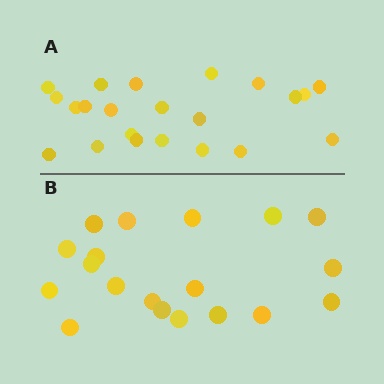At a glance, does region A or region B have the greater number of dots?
Region A (the top region) has more dots.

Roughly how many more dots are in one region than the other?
Region A has just a few more — roughly 2 or 3 more dots than region B.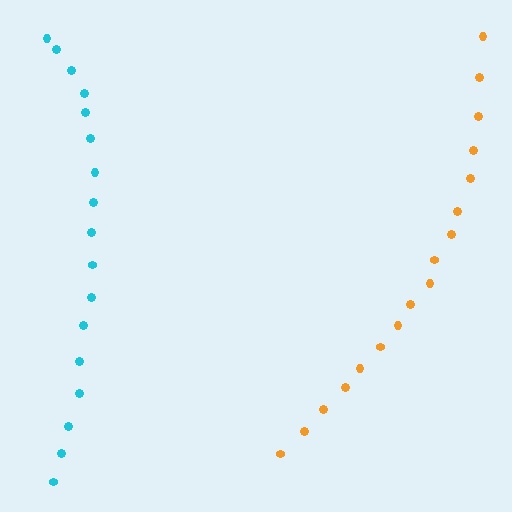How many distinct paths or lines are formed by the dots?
There are 2 distinct paths.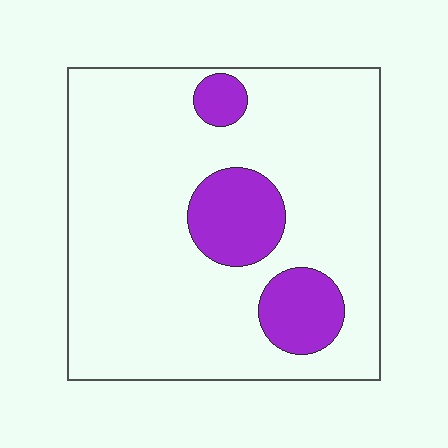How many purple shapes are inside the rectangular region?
3.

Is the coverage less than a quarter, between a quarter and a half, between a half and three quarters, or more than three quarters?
Less than a quarter.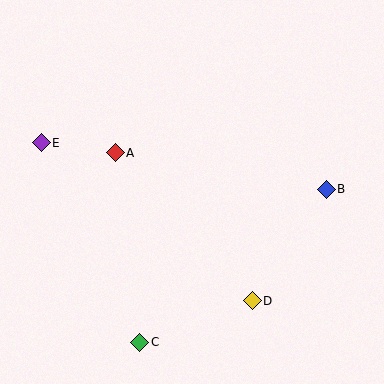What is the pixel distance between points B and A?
The distance between B and A is 214 pixels.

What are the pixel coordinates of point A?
Point A is at (115, 153).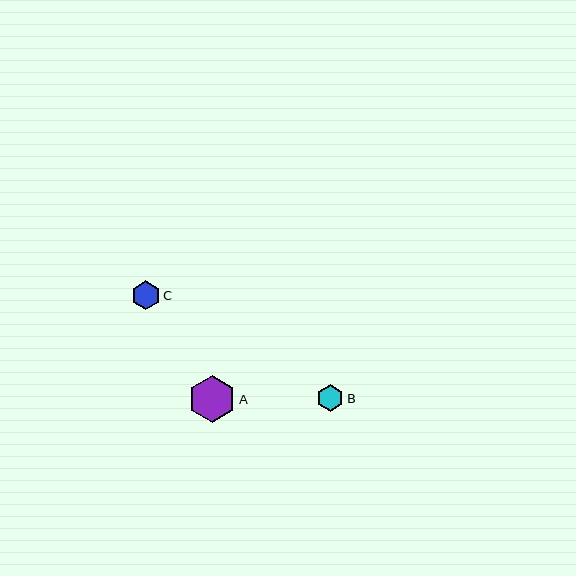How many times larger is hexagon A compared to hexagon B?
Hexagon A is approximately 1.8 times the size of hexagon B.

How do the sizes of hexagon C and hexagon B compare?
Hexagon C and hexagon B are approximately the same size.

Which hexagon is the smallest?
Hexagon B is the smallest with a size of approximately 27 pixels.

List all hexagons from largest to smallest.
From largest to smallest: A, C, B.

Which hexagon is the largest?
Hexagon A is the largest with a size of approximately 47 pixels.